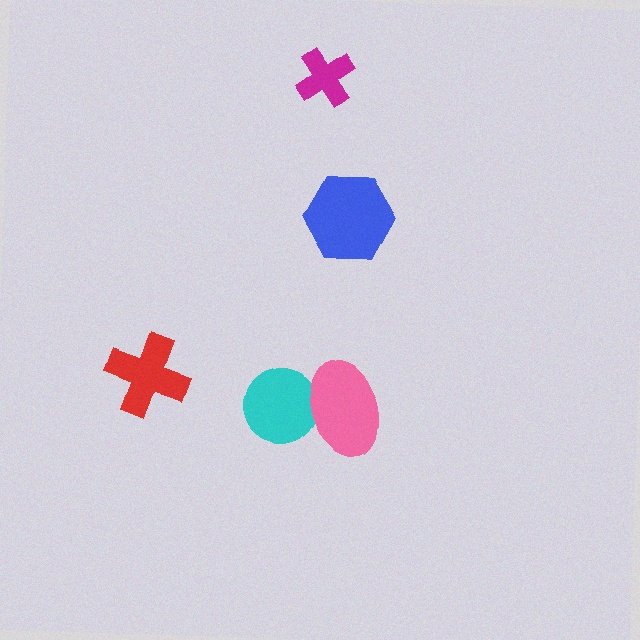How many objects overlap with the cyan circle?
1 object overlaps with the cyan circle.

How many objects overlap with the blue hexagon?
0 objects overlap with the blue hexagon.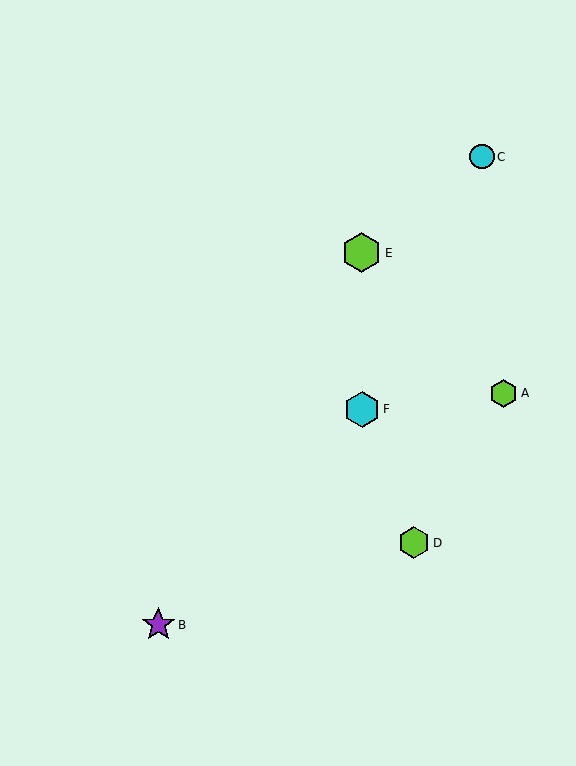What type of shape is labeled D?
Shape D is a lime hexagon.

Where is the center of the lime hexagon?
The center of the lime hexagon is at (503, 393).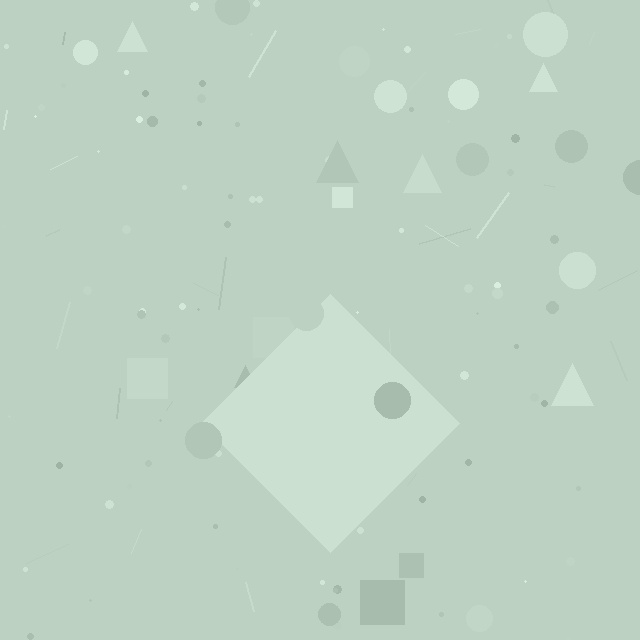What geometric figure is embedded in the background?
A diamond is embedded in the background.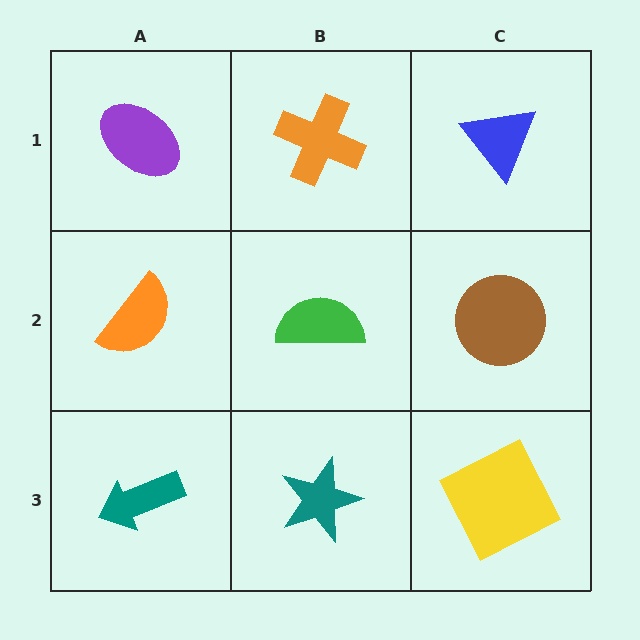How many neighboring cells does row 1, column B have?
3.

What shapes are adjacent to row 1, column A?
An orange semicircle (row 2, column A), an orange cross (row 1, column B).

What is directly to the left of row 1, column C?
An orange cross.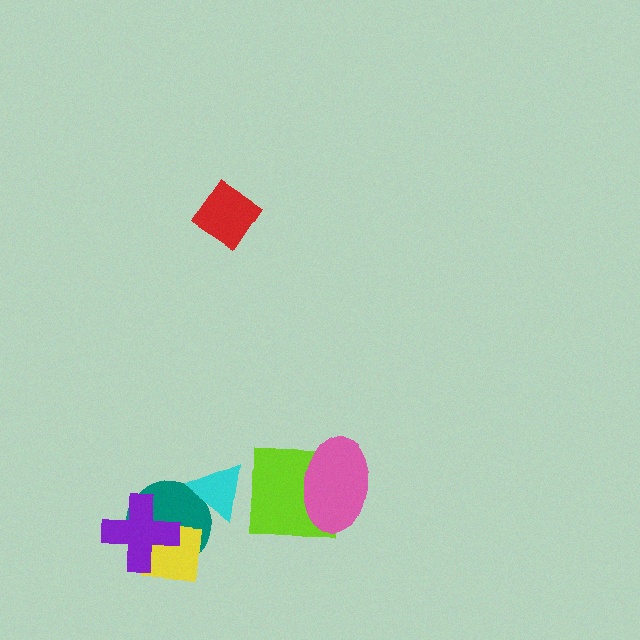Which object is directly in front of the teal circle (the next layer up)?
The yellow square is directly in front of the teal circle.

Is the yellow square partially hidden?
Yes, it is partially covered by another shape.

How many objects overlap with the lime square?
1 object overlaps with the lime square.